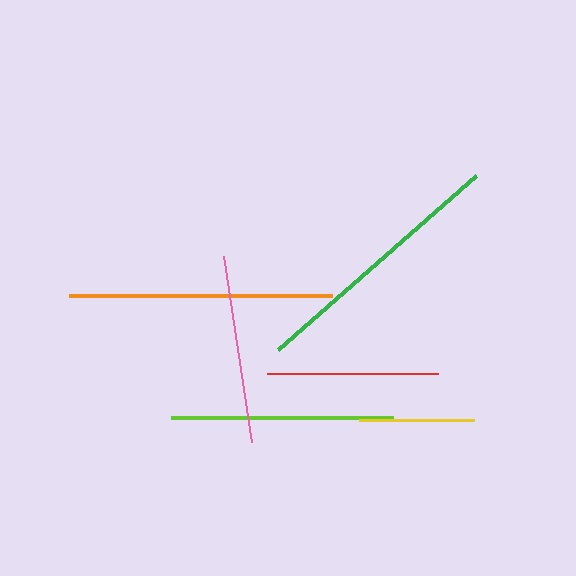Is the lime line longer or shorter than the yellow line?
The lime line is longer than the yellow line.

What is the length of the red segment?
The red segment is approximately 171 pixels long.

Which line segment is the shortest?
The yellow line is the shortest at approximately 115 pixels.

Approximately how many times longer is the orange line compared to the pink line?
The orange line is approximately 1.4 times the length of the pink line.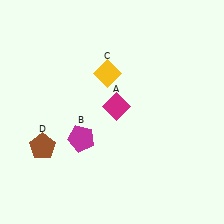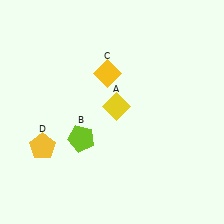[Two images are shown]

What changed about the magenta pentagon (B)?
In Image 1, B is magenta. In Image 2, it changed to lime.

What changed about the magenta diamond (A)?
In Image 1, A is magenta. In Image 2, it changed to yellow.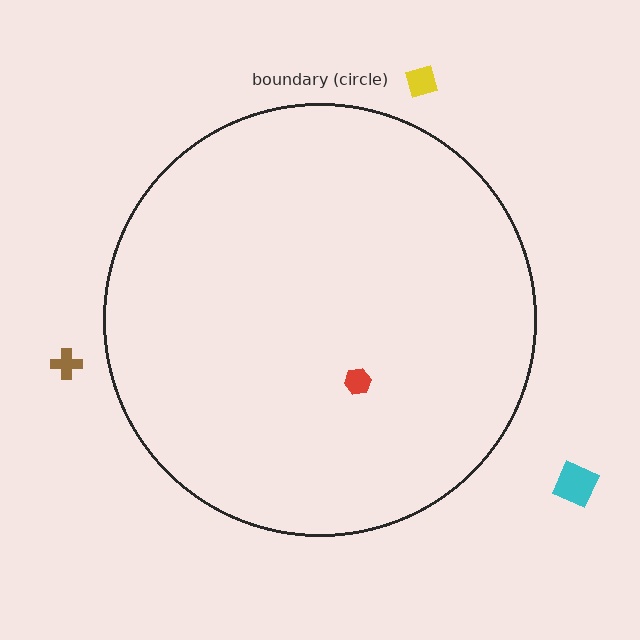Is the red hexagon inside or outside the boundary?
Inside.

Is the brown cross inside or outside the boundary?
Outside.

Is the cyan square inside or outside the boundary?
Outside.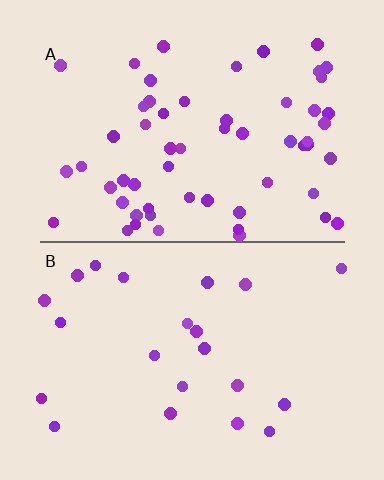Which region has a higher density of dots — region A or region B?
A (the top).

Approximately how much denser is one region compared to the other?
Approximately 2.6× — region A over region B.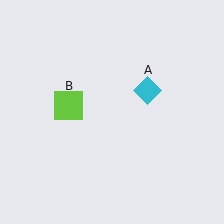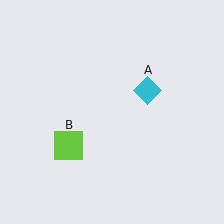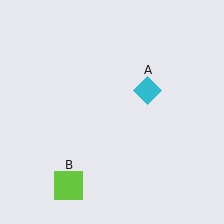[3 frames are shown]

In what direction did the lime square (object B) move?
The lime square (object B) moved down.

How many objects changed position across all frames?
1 object changed position: lime square (object B).